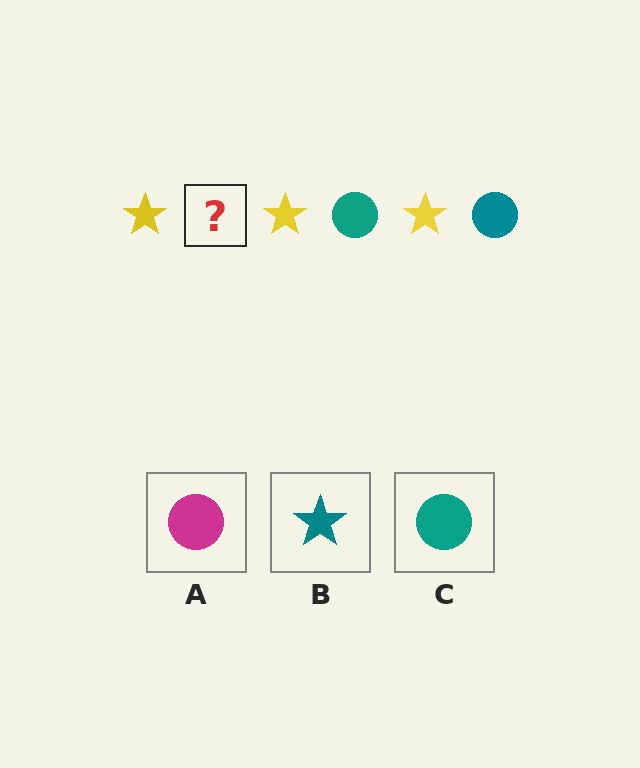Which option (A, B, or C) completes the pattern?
C.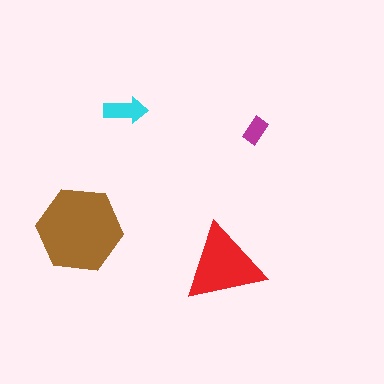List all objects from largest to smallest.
The brown hexagon, the red triangle, the cyan arrow, the magenta rectangle.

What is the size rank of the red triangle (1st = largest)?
2nd.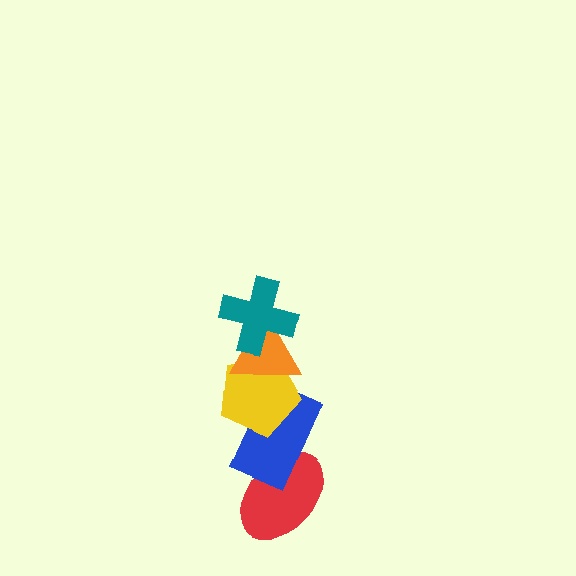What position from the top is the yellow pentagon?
The yellow pentagon is 3rd from the top.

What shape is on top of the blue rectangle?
The yellow pentagon is on top of the blue rectangle.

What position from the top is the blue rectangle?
The blue rectangle is 4th from the top.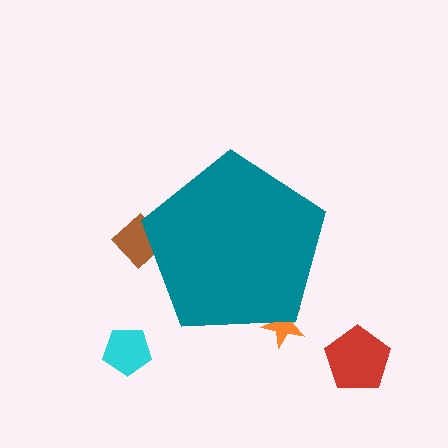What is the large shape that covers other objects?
A teal pentagon.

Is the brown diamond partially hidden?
Yes, the brown diamond is partially hidden behind the teal pentagon.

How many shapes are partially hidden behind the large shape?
2 shapes are partially hidden.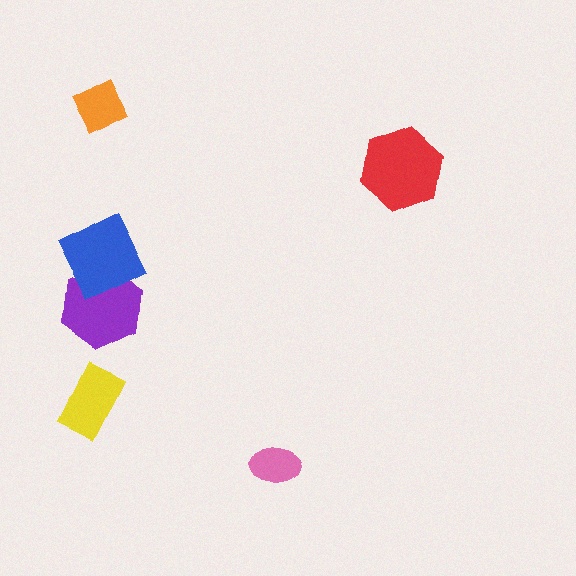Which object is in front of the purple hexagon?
The blue diamond is in front of the purple hexagon.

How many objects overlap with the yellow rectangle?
0 objects overlap with the yellow rectangle.